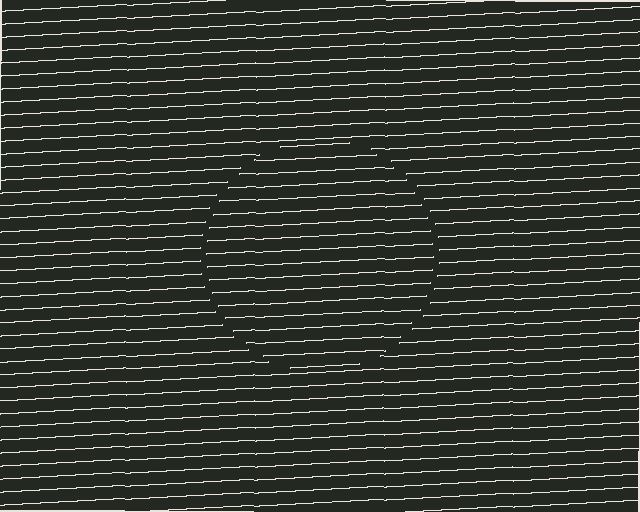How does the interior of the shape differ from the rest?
The interior of the shape contains the same grating, shifted by half a period — the contour is defined by the phase discontinuity where line-ends from the inner and outer gratings abut.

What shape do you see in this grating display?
An illusory circle. The interior of the shape contains the same grating, shifted by half a period — the contour is defined by the phase discontinuity where line-ends from the inner and outer gratings abut.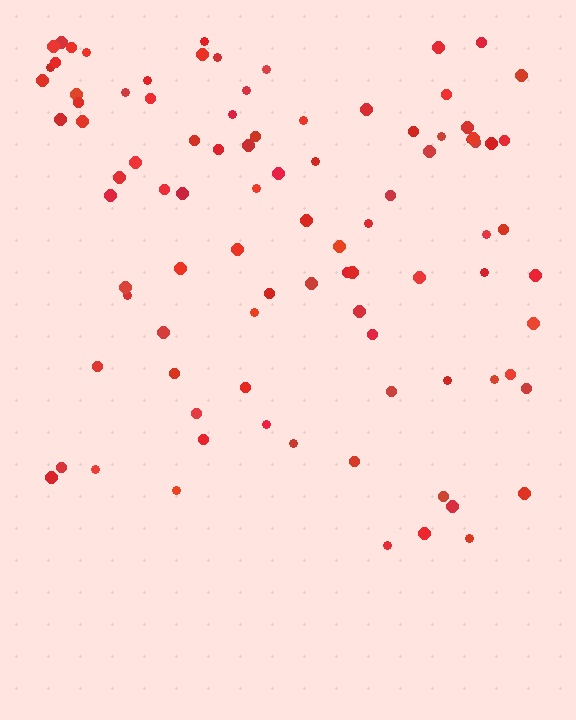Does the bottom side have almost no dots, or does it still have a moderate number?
Still a moderate number, just noticeably fewer than the top.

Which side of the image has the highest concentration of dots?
The top.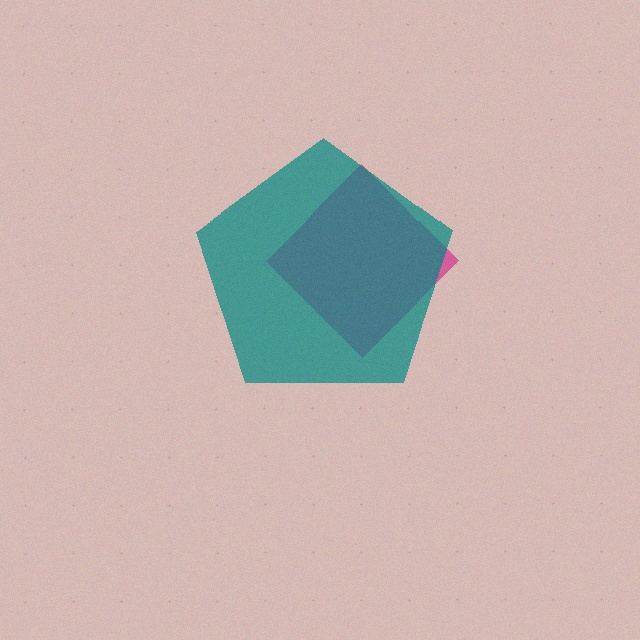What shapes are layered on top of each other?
The layered shapes are: a magenta diamond, a teal pentagon.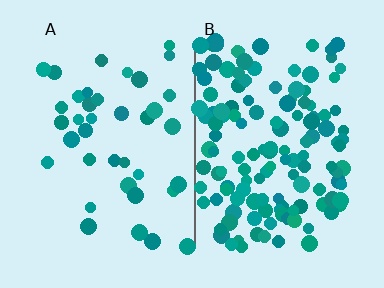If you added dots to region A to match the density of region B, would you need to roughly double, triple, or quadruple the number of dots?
Approximately quadruple.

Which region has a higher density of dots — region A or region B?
B (the right).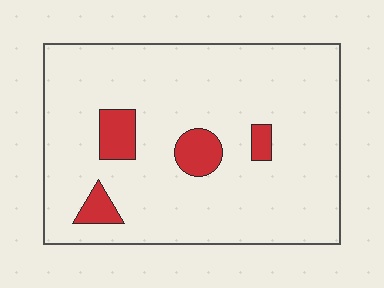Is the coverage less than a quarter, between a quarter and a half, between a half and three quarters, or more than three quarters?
Less than a quarter.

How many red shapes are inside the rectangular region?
4.